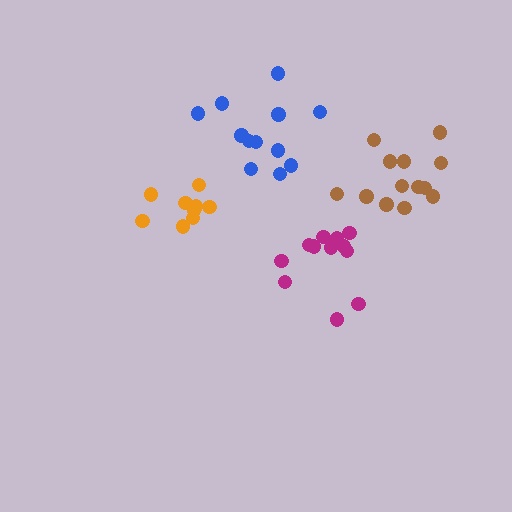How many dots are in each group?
Group 1: 12 dots, Group 2: 12 dots, Group 3: 9 dots, Group 4: 13 dots (46 total).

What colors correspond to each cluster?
The clusters are colored: magenta, blue, orange, brown.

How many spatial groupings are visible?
There are 4 spatial groupings.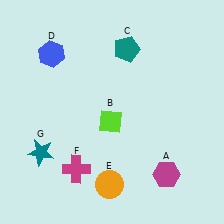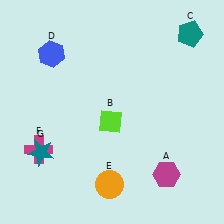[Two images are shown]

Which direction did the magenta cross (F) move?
The magenta cross (F) moved left.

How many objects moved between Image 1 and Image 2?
2 objects moved between the two images.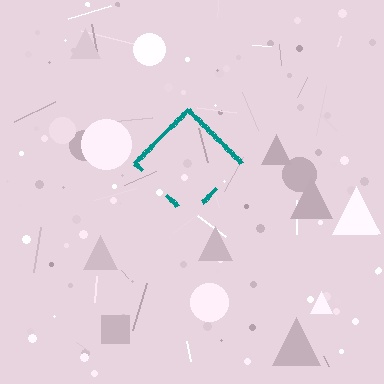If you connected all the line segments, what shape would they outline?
They would outline a diamond.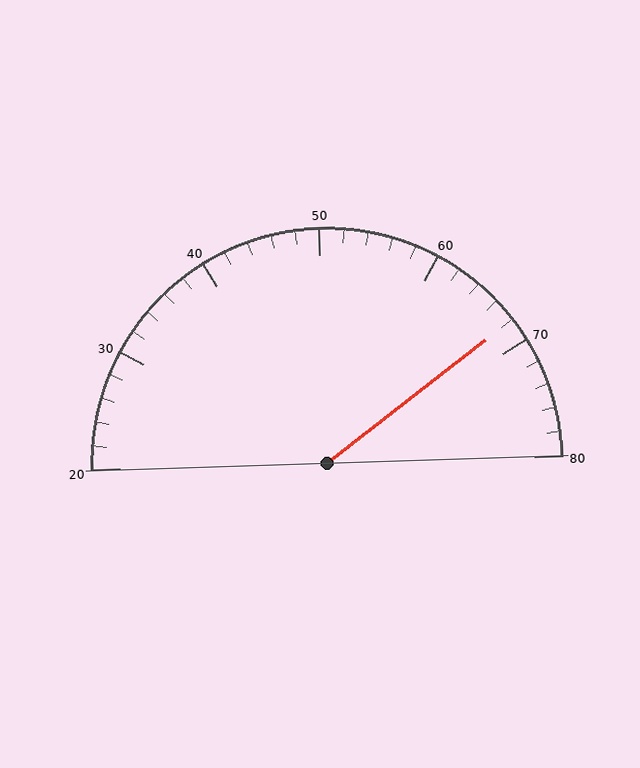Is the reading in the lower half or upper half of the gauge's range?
The reading is in the upper half of the range (20 to 80).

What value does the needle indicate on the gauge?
The needle indicates approximately 68.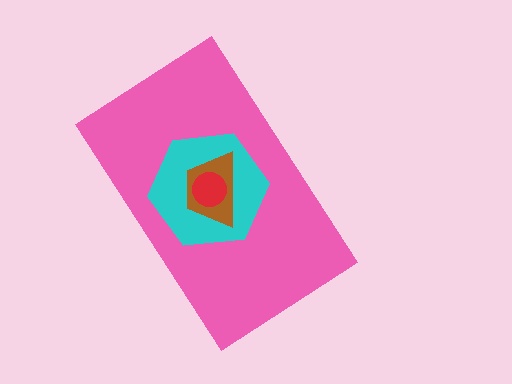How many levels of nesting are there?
4.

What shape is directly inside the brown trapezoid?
The red circle.